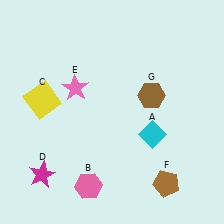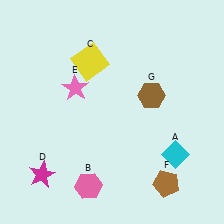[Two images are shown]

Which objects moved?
The objects that moved are: the cyan diamond (A), the yellow square (C).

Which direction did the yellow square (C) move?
The yellow square (C) moved right.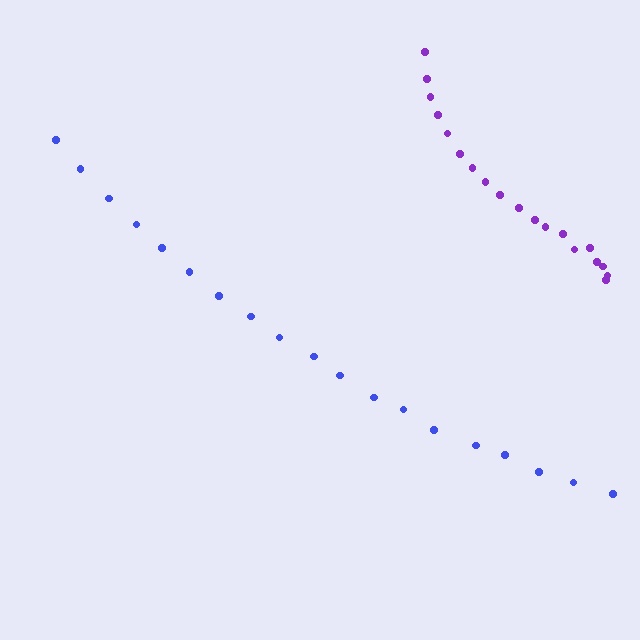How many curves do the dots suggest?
There are 2 distinct paths.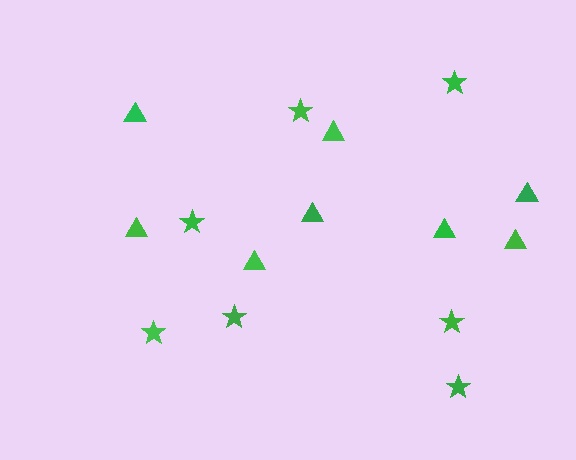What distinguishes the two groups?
There are 2 groups: one group of triangles (8) and one group of stars (7).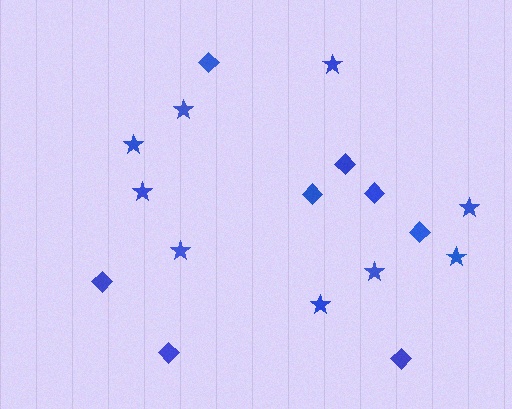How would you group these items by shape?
There are 2 groups: one group of stars (9) and one group of diamonds (8).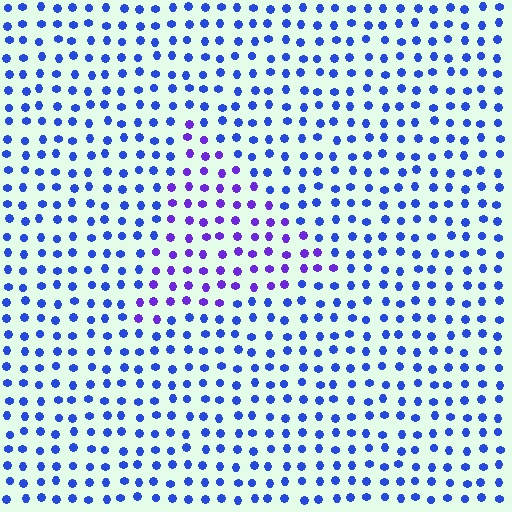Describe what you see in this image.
The image is filled with small blue elements in a uniform arrangement. A triangle-shaped region is visible where the elements are tinted to a slightly different hue, forming a subtle color boundary.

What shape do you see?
I see a triangle.